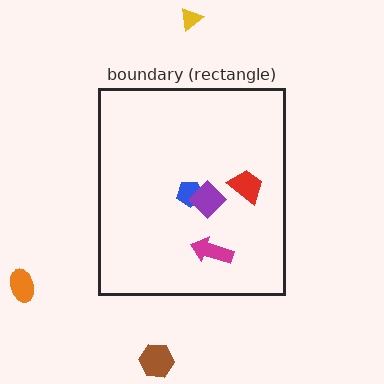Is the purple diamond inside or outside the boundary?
Inside.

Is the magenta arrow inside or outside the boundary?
Inside.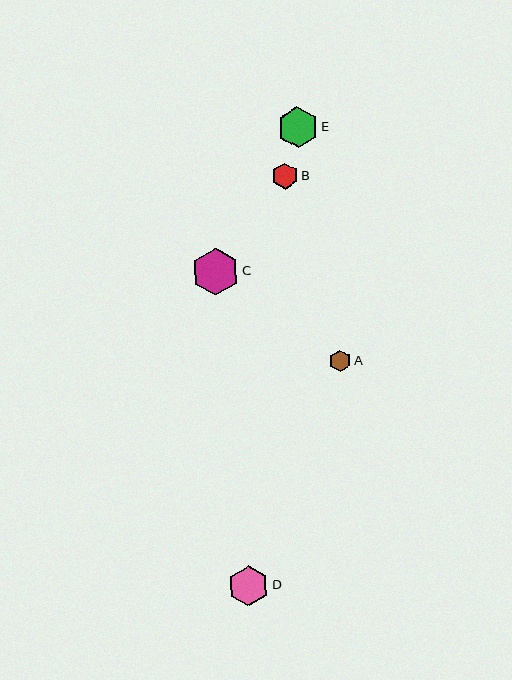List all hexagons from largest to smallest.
From largest to smallest: C, E, D, B, A.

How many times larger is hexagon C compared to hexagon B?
Hexagon C is approximately 1.8 times the size of hexagon B.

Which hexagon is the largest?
Hexagon C is the largest with a size of approximately 47 pixels.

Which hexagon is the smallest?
Hexagon A is the smallest with a size of approximately 22 pixels.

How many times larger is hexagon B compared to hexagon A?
Hexagon B is approximately 1.2 times the size of hexagon A.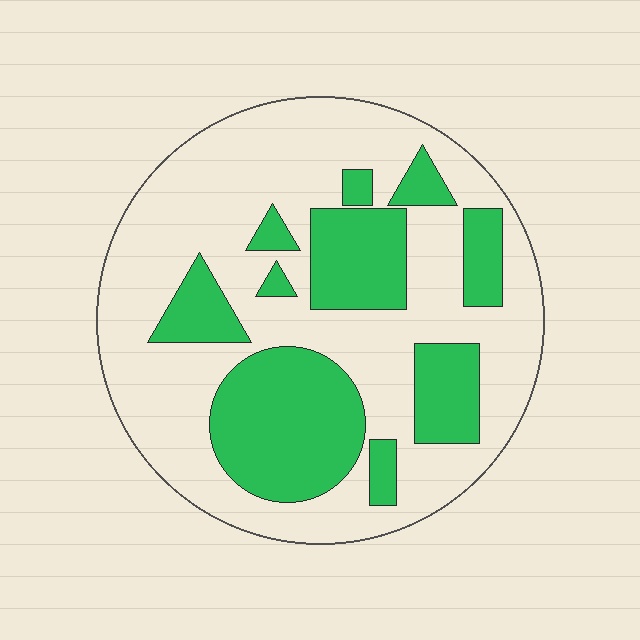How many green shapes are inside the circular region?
10.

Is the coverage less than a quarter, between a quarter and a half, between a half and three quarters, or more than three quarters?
Between a quarter and a half.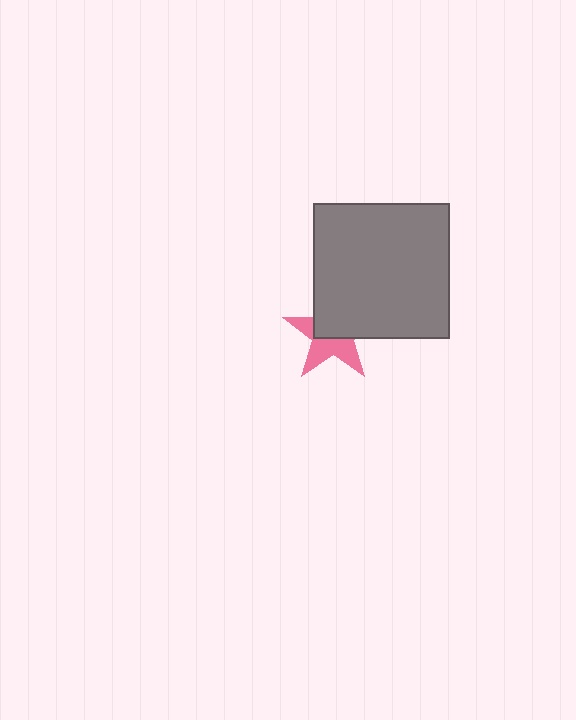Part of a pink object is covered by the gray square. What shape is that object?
It is a star.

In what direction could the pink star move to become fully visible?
The pink star could move toward the lower-left. That would shift it out from behind the gray square entirely.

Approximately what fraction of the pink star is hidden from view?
Roughly 51% of the pink star is hidden behind the gray square.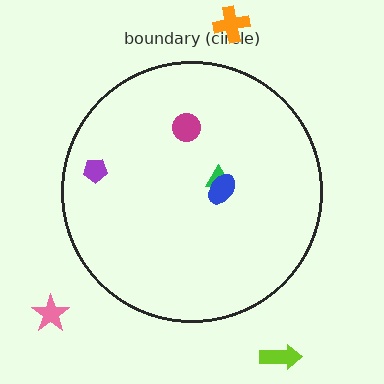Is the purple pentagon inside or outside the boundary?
Inside.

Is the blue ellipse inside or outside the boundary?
Inside.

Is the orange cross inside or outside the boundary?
Outside.